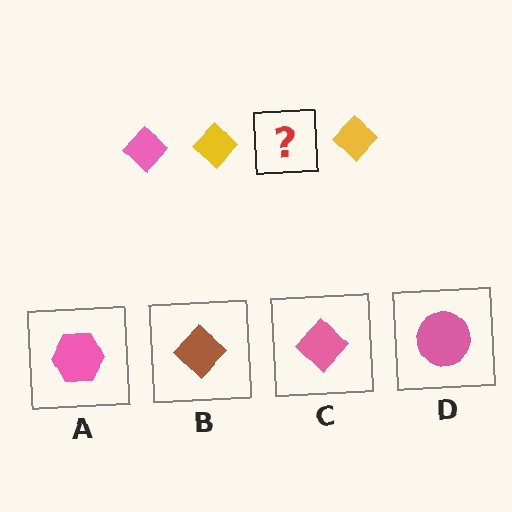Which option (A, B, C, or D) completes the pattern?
C.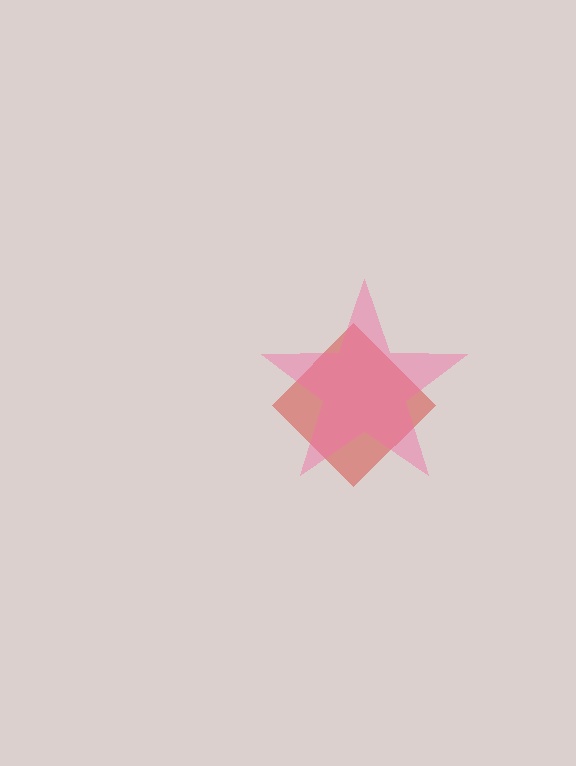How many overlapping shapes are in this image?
There are 2 overlapping shapes in the image.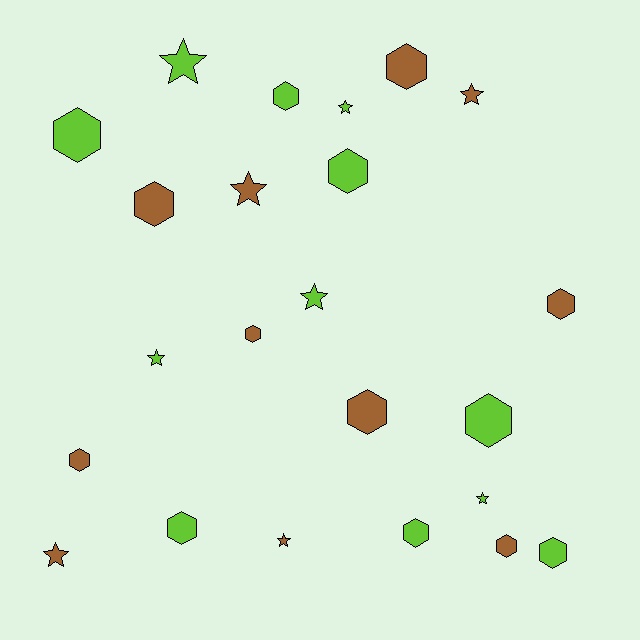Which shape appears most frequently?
Hexagon, with 14 objects.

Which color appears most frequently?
Lime, with 12 objects.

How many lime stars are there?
There are 5 lime stars.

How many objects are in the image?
There are 23 objects.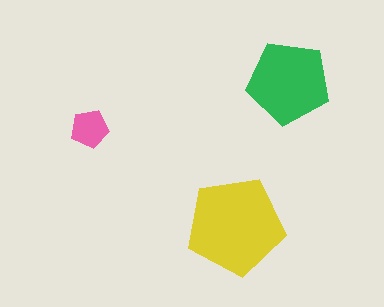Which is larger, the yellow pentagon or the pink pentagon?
The yellow one.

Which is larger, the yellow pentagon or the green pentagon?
The yellow one.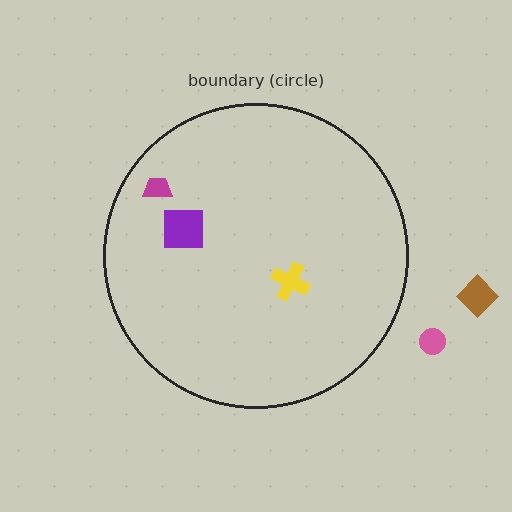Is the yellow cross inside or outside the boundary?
Inside.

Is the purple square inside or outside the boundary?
Inside.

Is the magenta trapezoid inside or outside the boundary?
Inside.